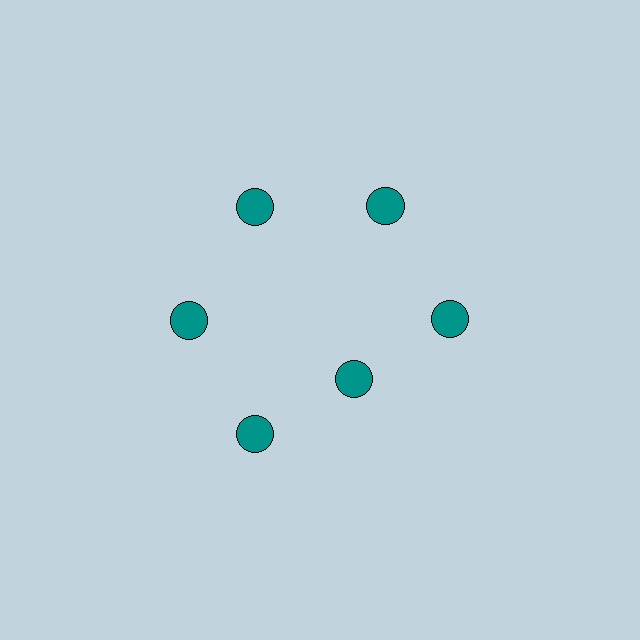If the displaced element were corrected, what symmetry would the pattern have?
It would have 6-fold rotational symmetry — the pattern would map onto itself every 60 degrees.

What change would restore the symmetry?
The symmetry would be restored by moving it outward, back onto the ring so that all 6 circles sit at equal angles and equal distance from the center.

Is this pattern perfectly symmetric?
No. The 6 teal circles are arranged in a ring, but one element near the 5 o'clock position is pulled inward toward the center, breaking the 6-fold rotational symmetry.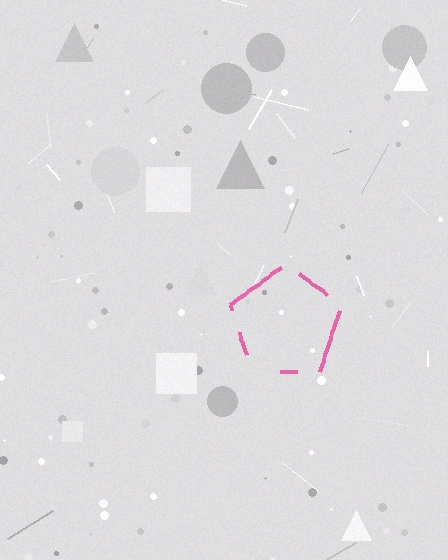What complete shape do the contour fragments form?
The contour fragments form a pentagon.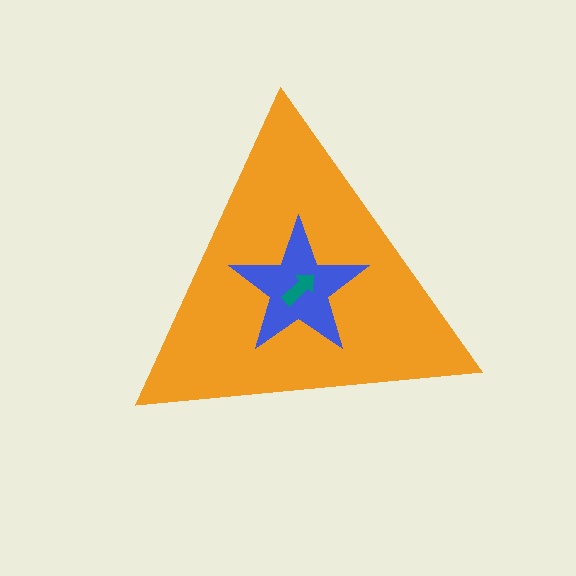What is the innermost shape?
The teal arrow.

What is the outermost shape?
The orange triangle.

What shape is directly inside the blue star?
The teal arrow.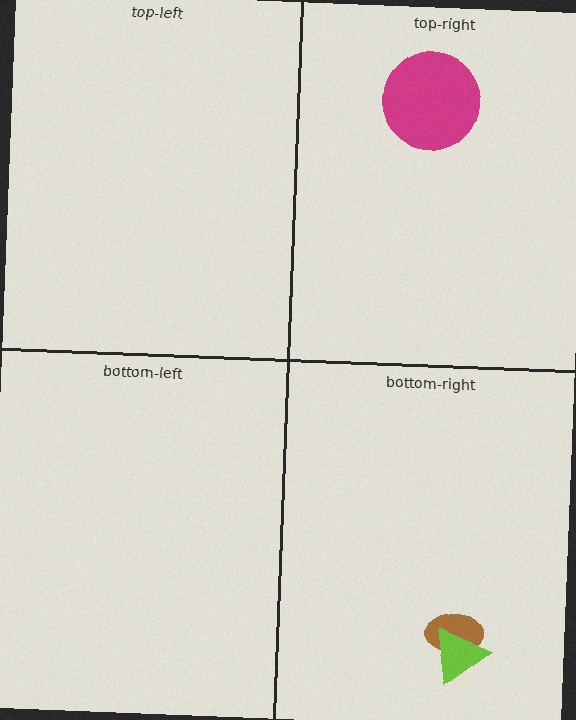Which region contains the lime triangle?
The bottom-right region.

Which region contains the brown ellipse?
The bottom-right region.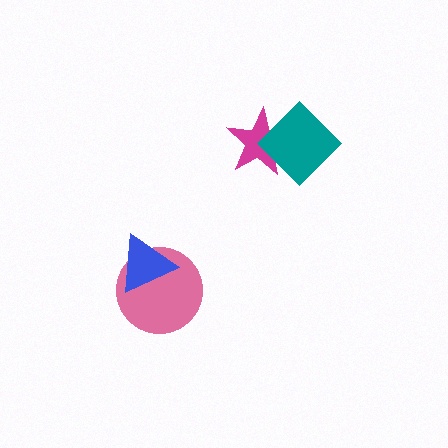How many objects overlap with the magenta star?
1 object overlaps with the magenta star.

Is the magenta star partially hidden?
Yes, it is partially covered by another shape.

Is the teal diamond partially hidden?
No, no other shape covers it.